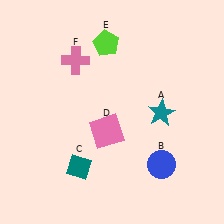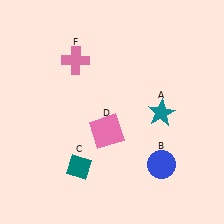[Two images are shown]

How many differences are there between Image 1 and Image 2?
There is 1 difference between the two images.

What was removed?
The lime pentagon (E) was removed in Image 2.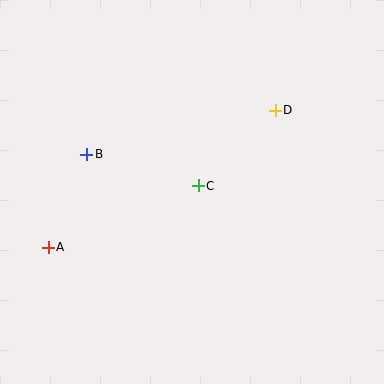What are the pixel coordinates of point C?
Point C is at (198, 186).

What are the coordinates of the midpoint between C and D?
The midpoint between C and D is at (237, 148).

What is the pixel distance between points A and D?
The distance between A and D is 265 pixels.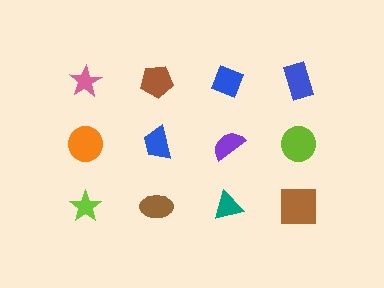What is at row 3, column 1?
A lime star.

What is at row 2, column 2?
A blue trapezoid.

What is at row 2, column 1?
An orange circle.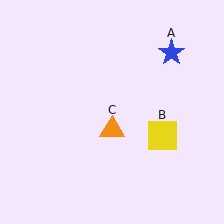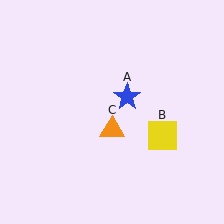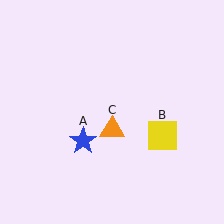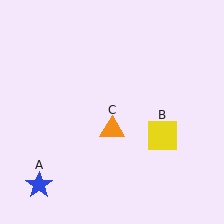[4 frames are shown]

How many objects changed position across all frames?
1 object changed position: blue star (object A).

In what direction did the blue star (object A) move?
The blue star (object A) moved down and to the left.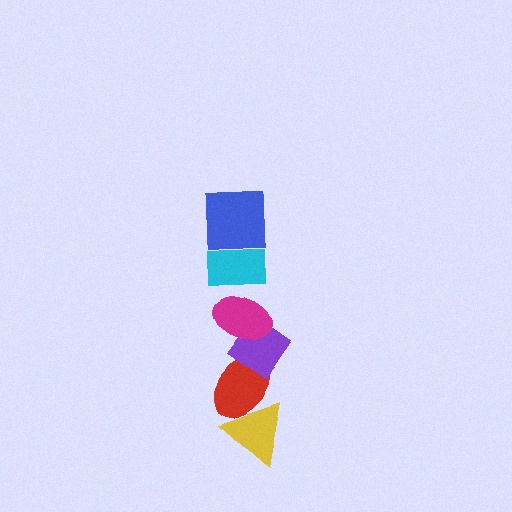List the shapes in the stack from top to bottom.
From top to bottom: the blue square, the cyan rectangle, the magenta ellipse, the purple diamond, the red ellipse, the yellow triangle.